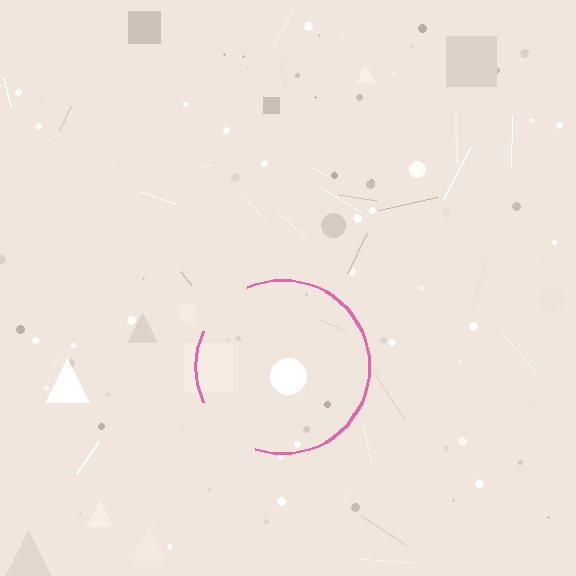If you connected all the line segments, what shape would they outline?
They would outline a circle.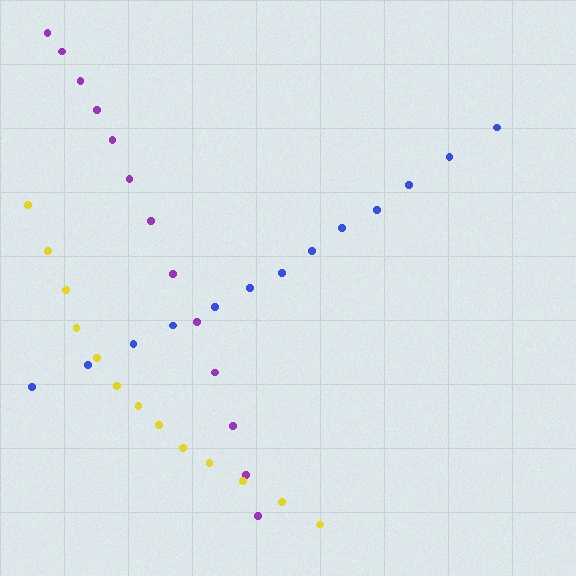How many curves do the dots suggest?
There are 3 distinct paths.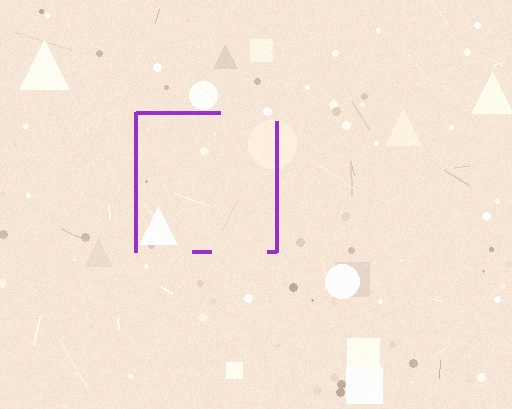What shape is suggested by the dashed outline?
The dashed outline suggests a square.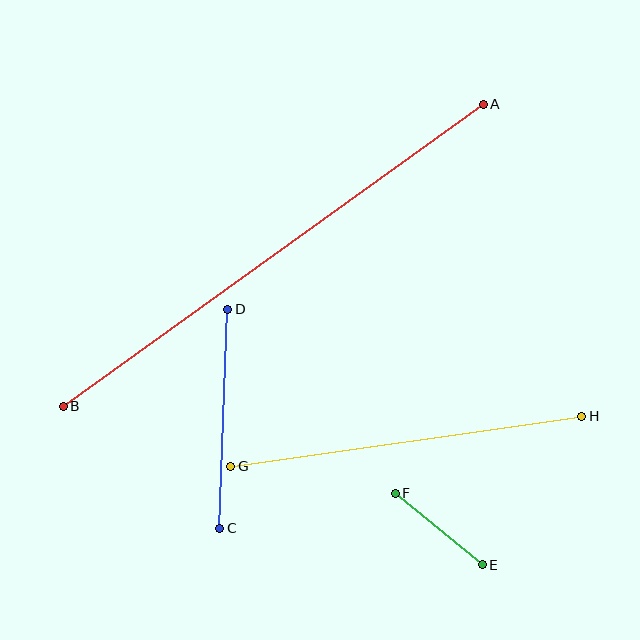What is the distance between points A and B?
The distance is approximately 517 pixels.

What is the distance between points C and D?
The distance is approximately 219 pixels.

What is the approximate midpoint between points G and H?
The midpoint is at approximately (406, 441) pixels.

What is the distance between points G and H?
The distance is approximately 355 pixels.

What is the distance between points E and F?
The distance is approximately 113 pixels.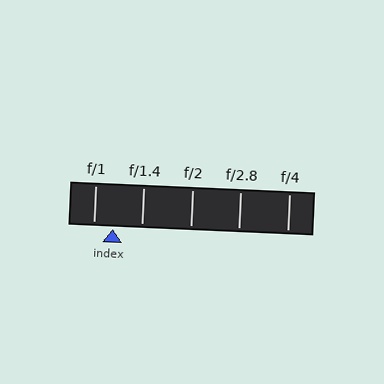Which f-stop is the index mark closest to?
The index mark is closest to f/1.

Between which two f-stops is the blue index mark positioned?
The index mark is between f/1 and f/1.4.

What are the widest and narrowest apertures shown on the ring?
The widest aperture shown is f/1 and the narrowest is f/4.